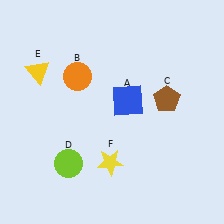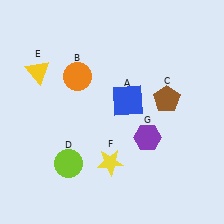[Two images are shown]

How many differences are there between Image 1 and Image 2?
There is 1 difference between the two images.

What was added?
A purple hexagon (G) was added in Image 2.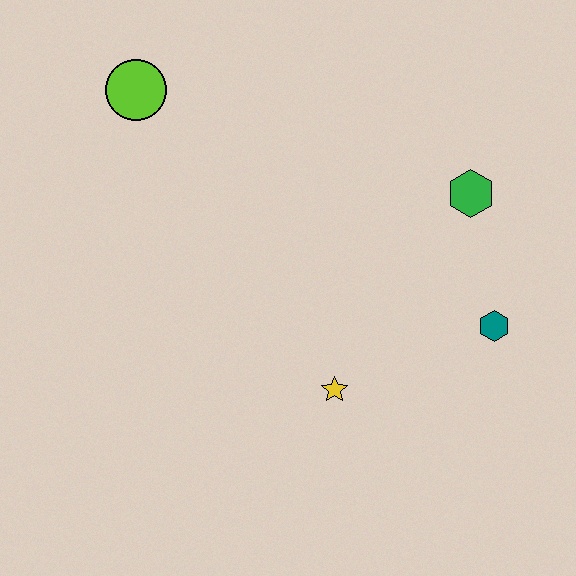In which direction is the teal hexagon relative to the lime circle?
The teal hexagon is to the right of the lime circle.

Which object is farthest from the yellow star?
The lime circle is farthest from the yellow star.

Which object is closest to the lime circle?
The green hexagon is closest to the lime circle.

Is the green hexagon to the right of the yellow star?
Yes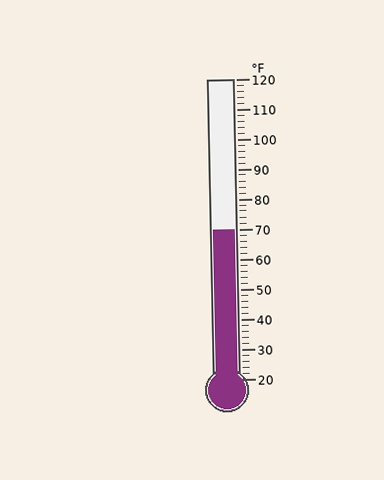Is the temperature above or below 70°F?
The temperature is at 70°F.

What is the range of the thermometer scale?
The thermometer scale ranges from 20°F to 120°F.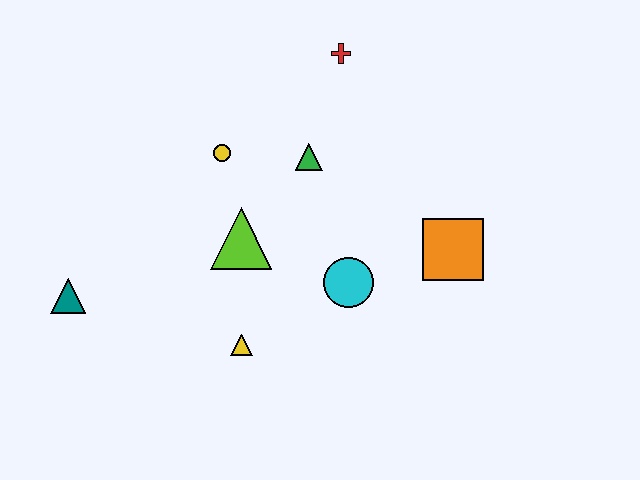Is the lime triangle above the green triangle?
No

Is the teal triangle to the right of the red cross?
No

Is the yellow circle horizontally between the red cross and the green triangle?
No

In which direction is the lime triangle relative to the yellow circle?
The lime triangle is below the yellow circle.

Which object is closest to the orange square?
The cyan circle is closest to the orange square.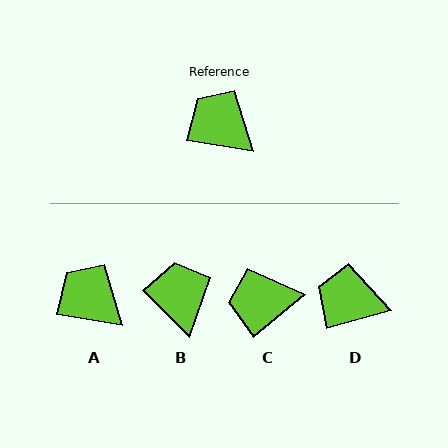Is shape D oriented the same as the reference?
No, it is off by about 25 degrees.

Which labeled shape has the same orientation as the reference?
A.